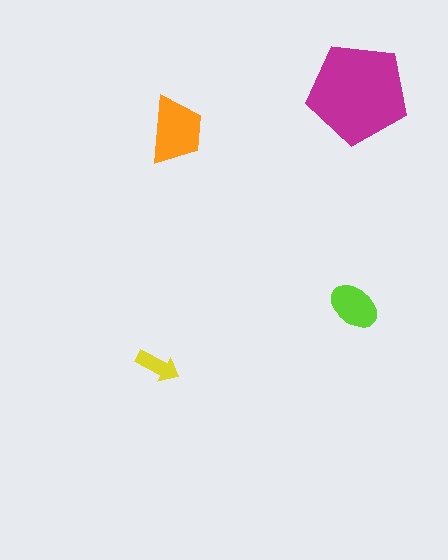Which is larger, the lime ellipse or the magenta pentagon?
The magenta pentagon.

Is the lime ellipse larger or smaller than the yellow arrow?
Larger.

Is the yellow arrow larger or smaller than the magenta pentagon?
Smaller.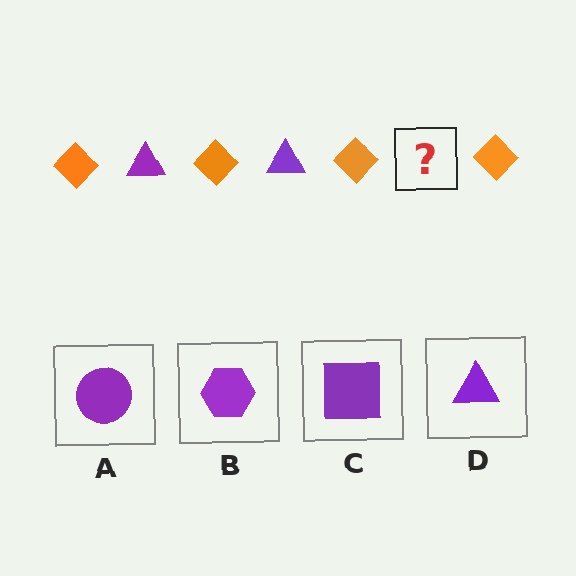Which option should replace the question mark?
Option D.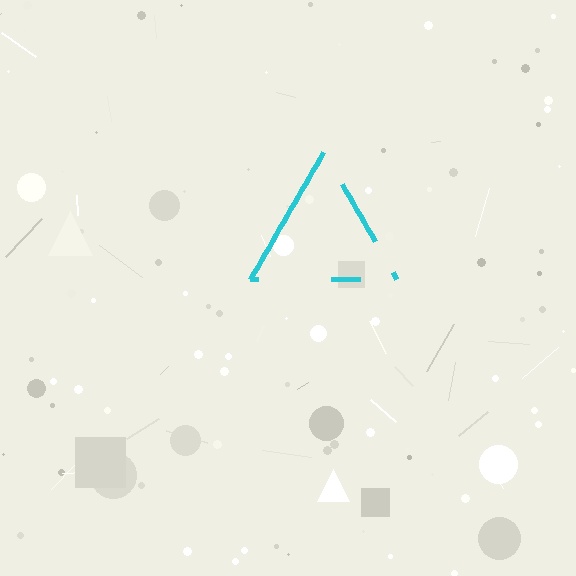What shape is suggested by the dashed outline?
The dashed outline suggests a triangle.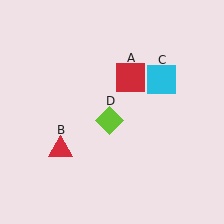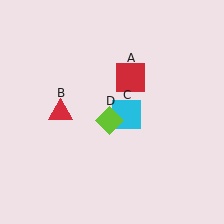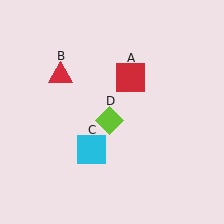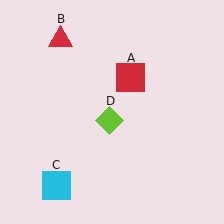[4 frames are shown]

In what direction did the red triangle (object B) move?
The red triangle (object B) moved up.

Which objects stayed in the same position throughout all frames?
Red square (object A) and lime diamond (object D) remained stationary.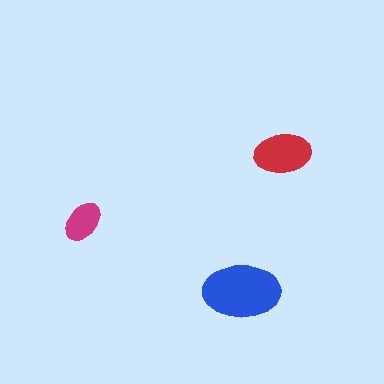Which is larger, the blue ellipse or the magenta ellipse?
The blue one.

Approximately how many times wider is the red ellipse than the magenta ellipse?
About 1.5 times wider.